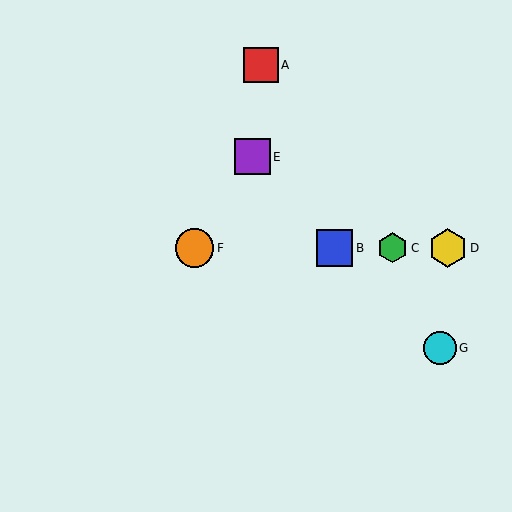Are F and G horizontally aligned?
No, F is at y≈248 and G is at y≈348.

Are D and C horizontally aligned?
Yes, both are at y≈248.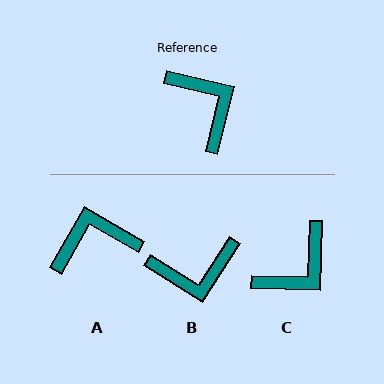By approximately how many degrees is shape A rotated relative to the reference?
Approximately 74 degrees counter-clockwise.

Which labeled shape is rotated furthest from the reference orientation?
B, about 109 degrees away.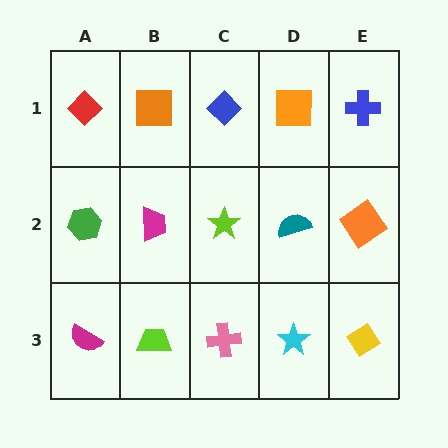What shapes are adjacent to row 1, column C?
A lime star (row 2, column C), an orange square (row 1, column B), an orange square (row 1, column D).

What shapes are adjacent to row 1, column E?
An orange diamond (row 2, column E), an orange square (row 1, column D).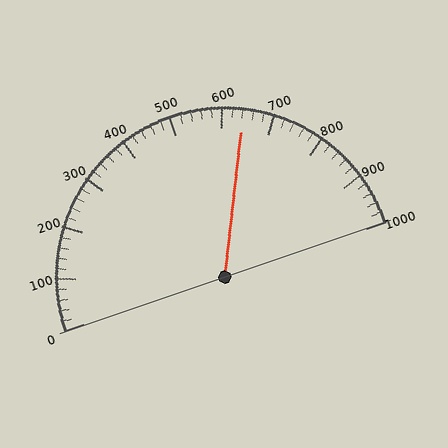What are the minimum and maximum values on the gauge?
The gauge ranges from 0 to 1000.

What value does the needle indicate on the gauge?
The needle indicates approximately 640.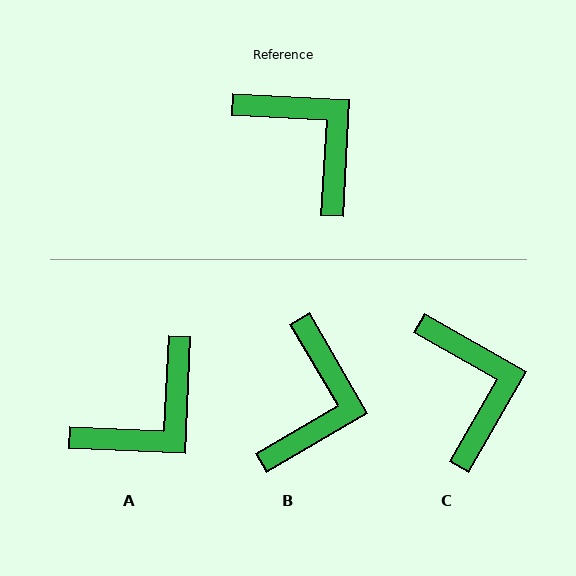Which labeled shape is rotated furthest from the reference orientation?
A, about 89 degrees away.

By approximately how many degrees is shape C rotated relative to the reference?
Approximately 27 degrees clockwise.